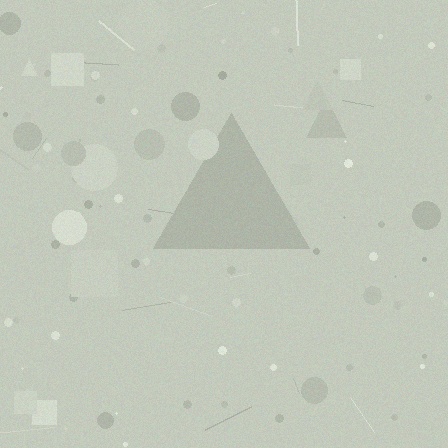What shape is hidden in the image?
A triangle is hidden in the image.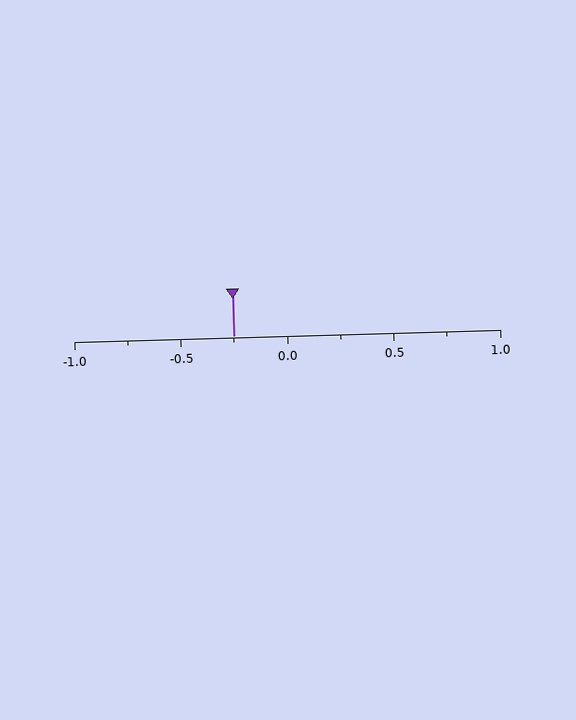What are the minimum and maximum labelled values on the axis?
The axis runs from -1.0 to 1.0.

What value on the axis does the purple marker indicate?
The marker indicates approximately -0.25.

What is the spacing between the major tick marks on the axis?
The major ticks are spaced 0.5 apart.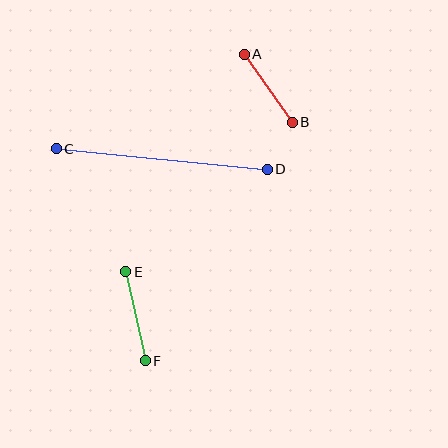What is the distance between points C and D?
The distance is approximately 212 pixels.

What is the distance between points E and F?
The distance is approximately 91 pixels.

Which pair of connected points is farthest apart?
Points C and D are farthest apart.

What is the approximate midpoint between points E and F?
The midpoint is at approximately (136, 316) pixels.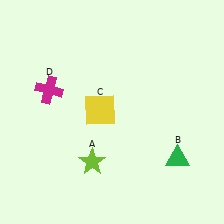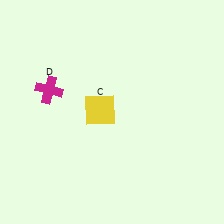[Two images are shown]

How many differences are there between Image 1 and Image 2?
There are 2 differences between the two images.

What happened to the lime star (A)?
The lime star (A) was removed in Image 2. It was in the bottom-left area of Image 1.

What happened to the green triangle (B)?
The green triangle (B) was removed in Image 2. It was in the bottom-right area of Image 1.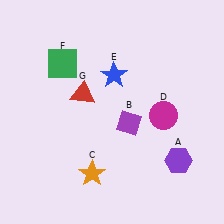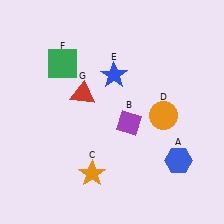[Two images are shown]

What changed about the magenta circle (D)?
In Image 1, D is magenta. In Image 2, it changed to orange.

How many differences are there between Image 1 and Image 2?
There are 2 differences between the two images.